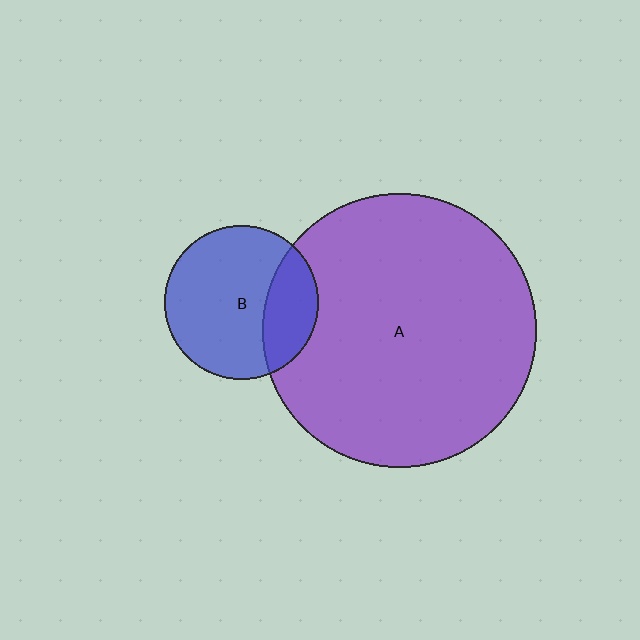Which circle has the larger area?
Circle A (purple).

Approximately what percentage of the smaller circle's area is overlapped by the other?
Approximately 25%.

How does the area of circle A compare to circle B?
Approximately 3.2 times.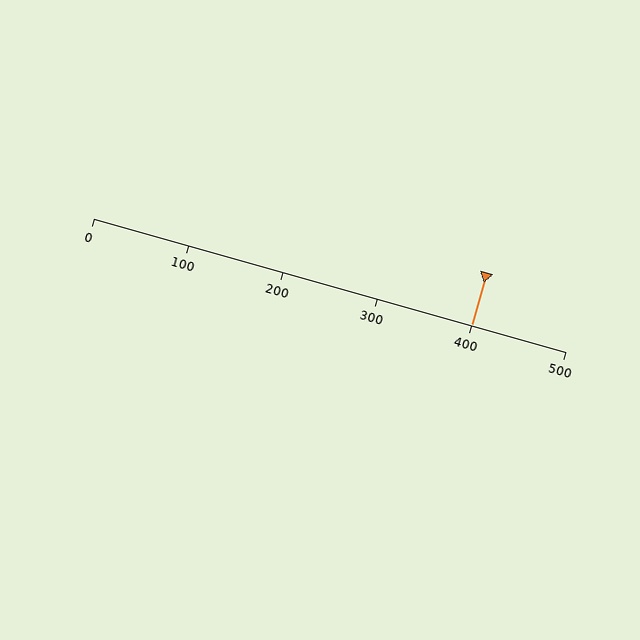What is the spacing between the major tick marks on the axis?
The major ticks are spaced 100 apart.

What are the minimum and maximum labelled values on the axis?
The axis runs from 0 to 500.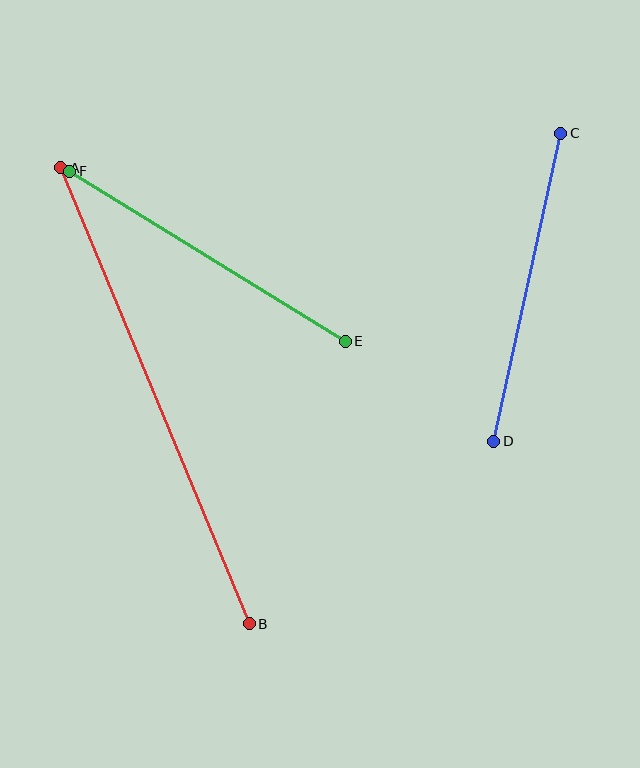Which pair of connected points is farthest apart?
Points A and B are farthest apart.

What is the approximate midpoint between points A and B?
The midpoint is at approximately (155, 396) pixels.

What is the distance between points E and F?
The distance is approximately 324 pixels.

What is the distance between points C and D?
The distance is approximately 315 pixels.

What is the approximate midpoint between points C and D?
The midpoint is at approximately (527, 287) pixels.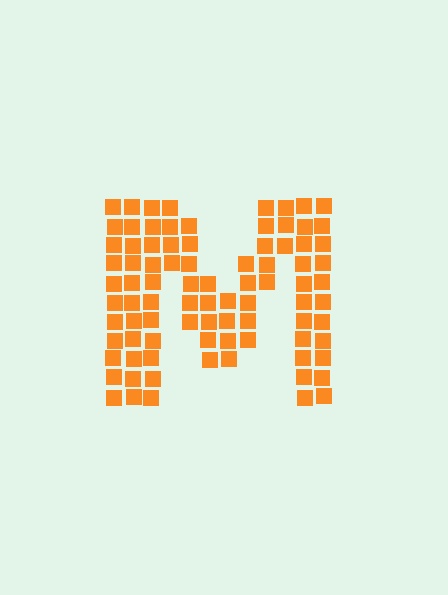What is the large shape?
The large shape is the letter M.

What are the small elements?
The small elements are squares.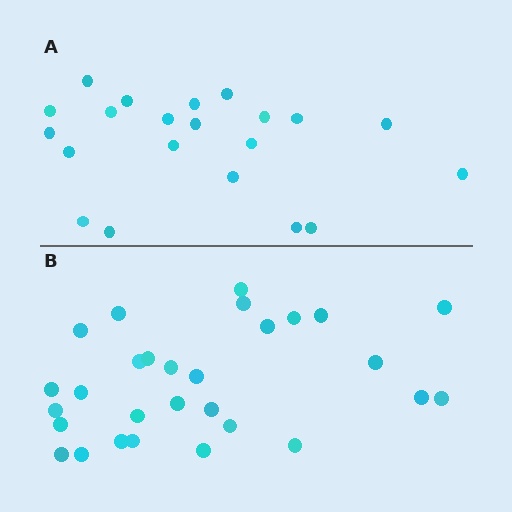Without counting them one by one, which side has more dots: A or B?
Region B (the bottom region) has more dots.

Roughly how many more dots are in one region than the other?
Region B has roughly 8 or so more dots than region A.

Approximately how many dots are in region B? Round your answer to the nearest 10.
About 30 dots. (The exact count is 29, which rounds to 30.)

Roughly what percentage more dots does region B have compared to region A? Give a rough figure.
About 40% more.